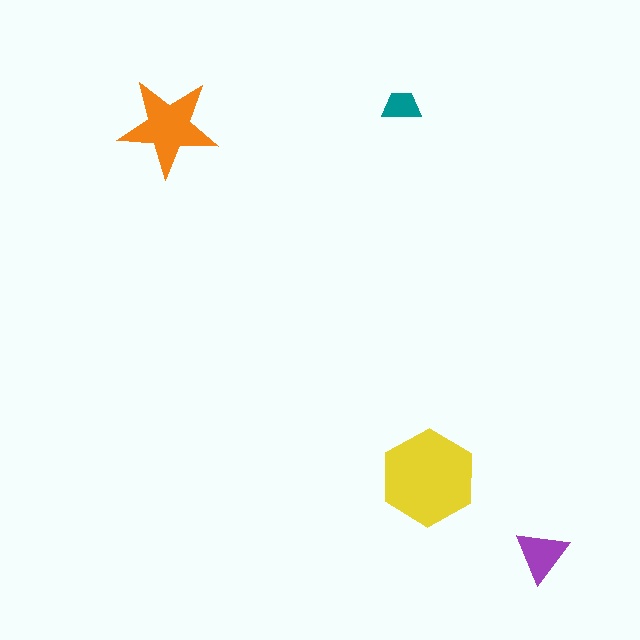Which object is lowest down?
The purple triangle is bottommost.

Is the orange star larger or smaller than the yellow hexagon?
Smaller.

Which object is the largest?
The yellow hexagon.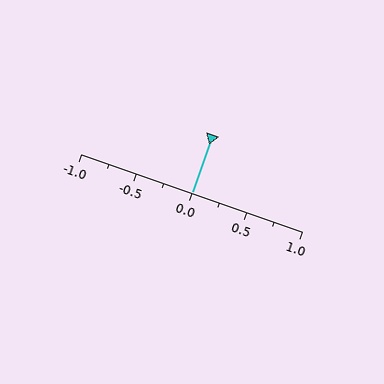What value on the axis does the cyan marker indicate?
The marker indicates approximately 0.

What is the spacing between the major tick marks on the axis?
The major ticks are spaced 0.5 apart.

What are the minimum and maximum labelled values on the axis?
The axis runs from -1.0 to 1.0.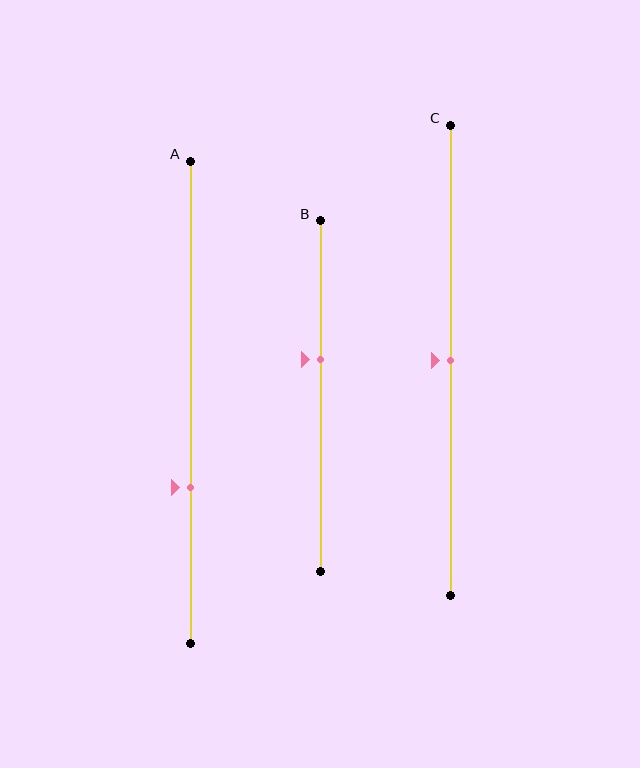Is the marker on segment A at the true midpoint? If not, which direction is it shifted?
No, the marker on segment A is shifted downward by about 18% of the segment length.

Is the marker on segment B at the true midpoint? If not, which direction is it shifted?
No, the marker on segment B is shifted upward by about 11% of the segment length.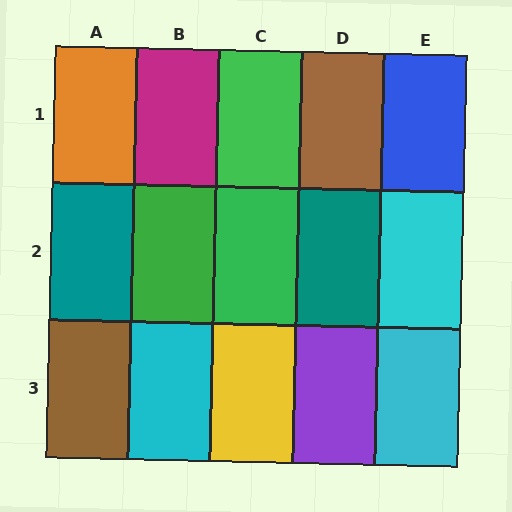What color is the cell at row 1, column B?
Magenta.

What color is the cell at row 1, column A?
Orange.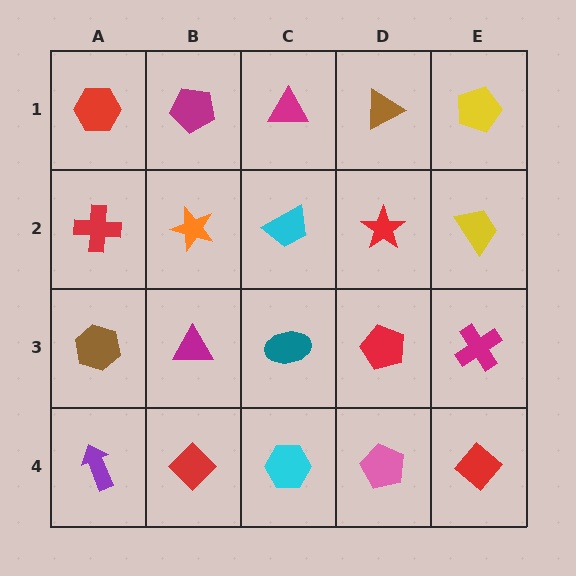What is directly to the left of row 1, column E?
A brown triangle.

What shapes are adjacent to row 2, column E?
A yellow pentagon (row 1, column E), a magenta cross (row 3, column E), a red star (row 2, column D).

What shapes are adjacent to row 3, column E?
A yellow trapezoid (row 2, column E), a red diamond (row 4, column E), a red pentagon (row 3, column D).